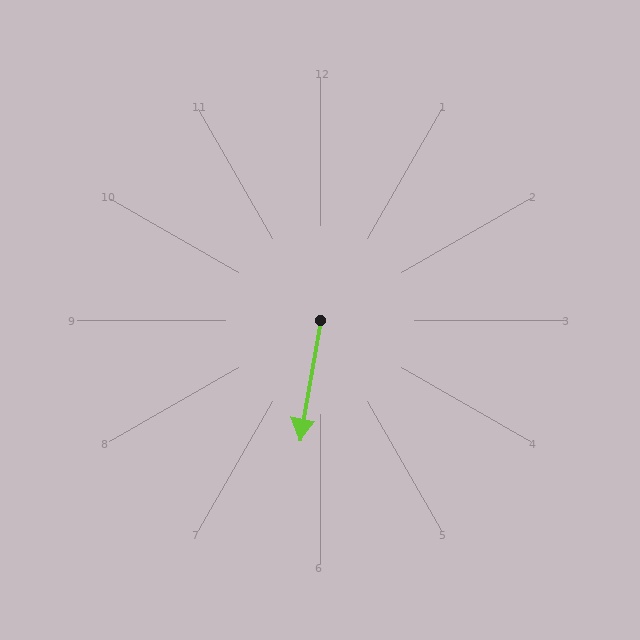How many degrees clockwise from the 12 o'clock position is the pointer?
Approximately 190 degrees.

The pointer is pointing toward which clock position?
Roughly 6 o'clock.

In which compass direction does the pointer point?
South.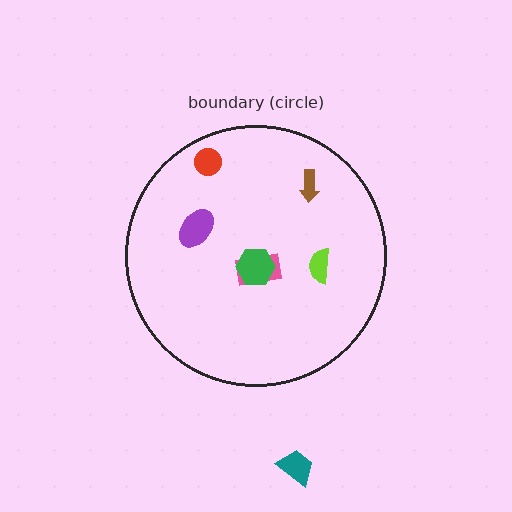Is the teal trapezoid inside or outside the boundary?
Outside.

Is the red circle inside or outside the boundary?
Inside.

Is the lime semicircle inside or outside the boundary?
Inside.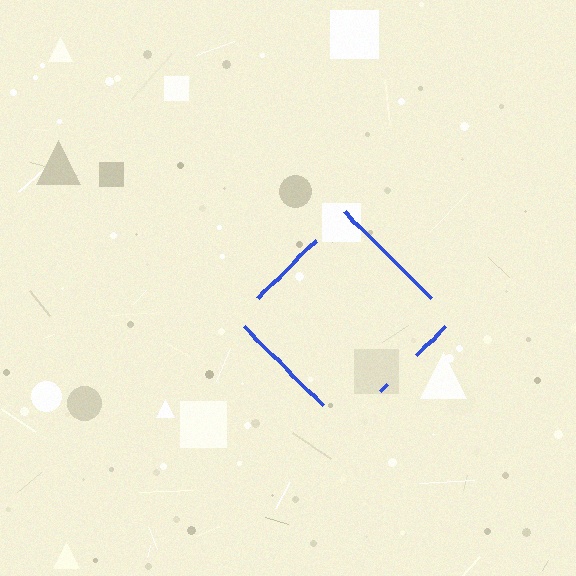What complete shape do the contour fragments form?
The contour fragments form a diamond.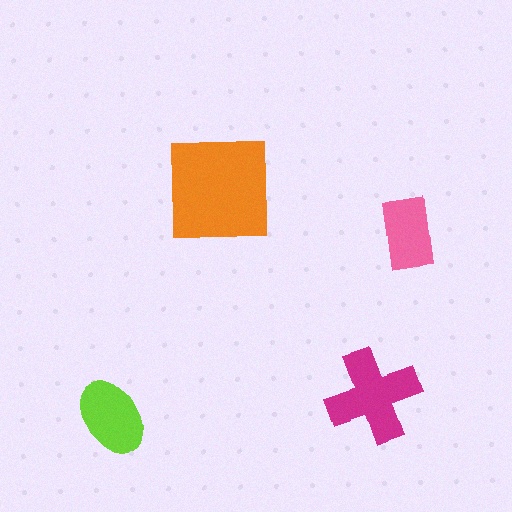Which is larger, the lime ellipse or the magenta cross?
The magenta cross.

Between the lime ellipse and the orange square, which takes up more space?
The orange square.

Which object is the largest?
The orange square.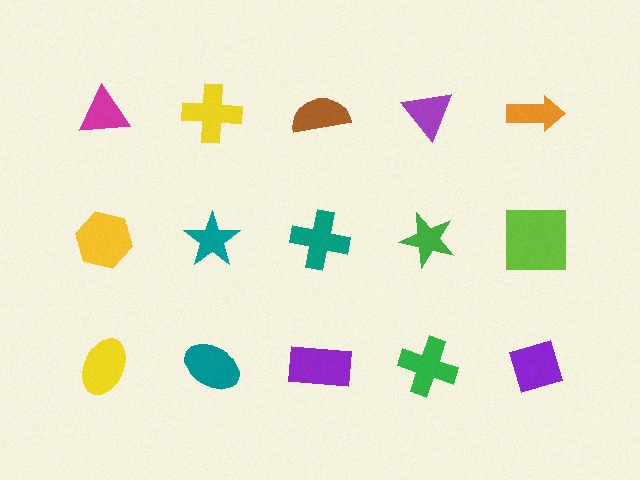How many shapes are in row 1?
5 shapes.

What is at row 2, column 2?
A teal star.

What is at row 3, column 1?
A yellow ellipse.